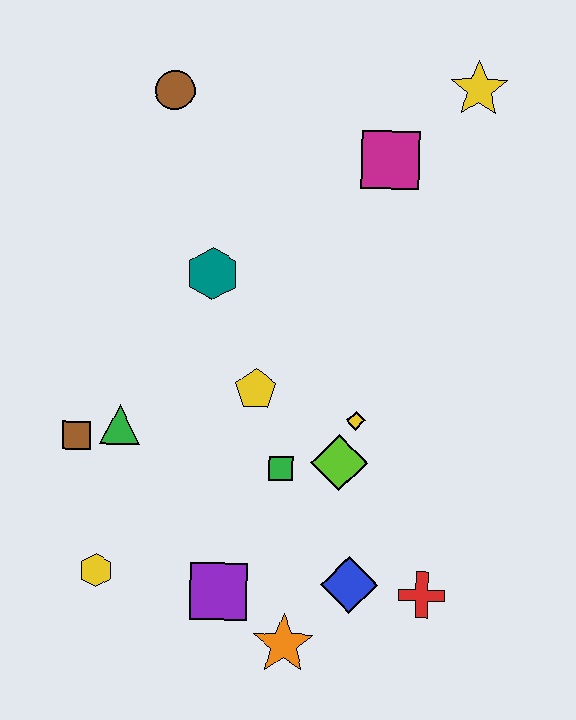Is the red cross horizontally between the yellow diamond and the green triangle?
No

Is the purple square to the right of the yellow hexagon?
Yes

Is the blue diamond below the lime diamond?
Yes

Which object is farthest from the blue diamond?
The brown circle is farthest from the blue diamond.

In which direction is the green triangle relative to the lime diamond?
The green triangle is to the left of the lime diamond.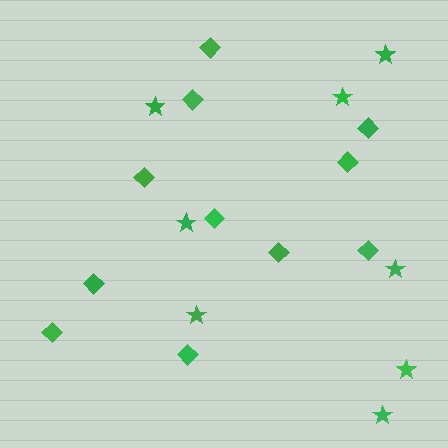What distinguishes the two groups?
There are 2 groups: one group of stars (8) and one group of diamonds (11).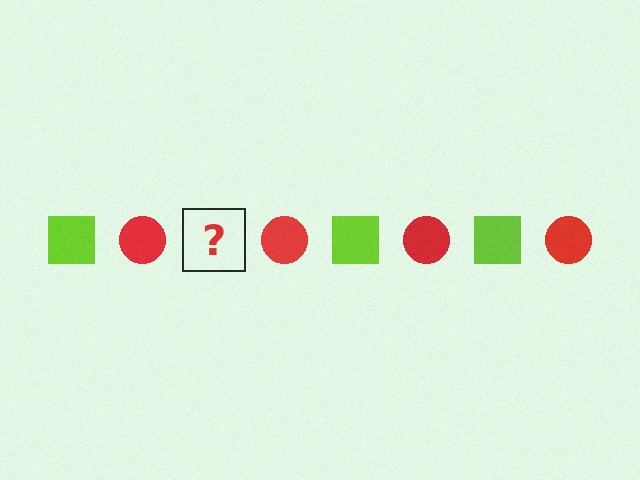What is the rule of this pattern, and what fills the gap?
The rule is that the pattern alternates between lime square and red circle. The gap should be filled with a lime square.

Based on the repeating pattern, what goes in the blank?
The blank should be a lime square.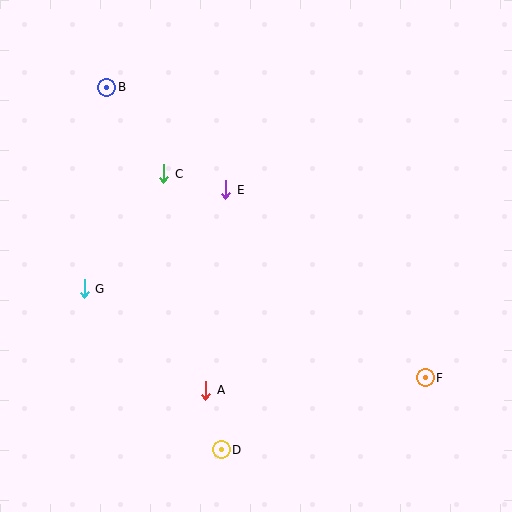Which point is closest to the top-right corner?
Point E is closest to the top-right corner.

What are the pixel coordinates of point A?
Point A is at (206, 390).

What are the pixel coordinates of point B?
Point B is at (107, 87).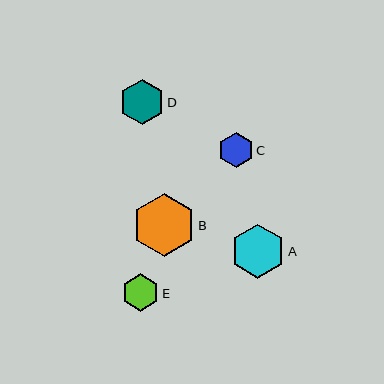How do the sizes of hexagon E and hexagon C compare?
Hexagon E and hexagon C are approximately the same size.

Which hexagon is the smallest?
Hexagon C is the smallest with a size of approximately 35 pixels.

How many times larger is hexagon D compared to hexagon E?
Hexagon D is approximately 1.2 times the size of hexagon E.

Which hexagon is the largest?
Hexagon B is the largest with a size of approximately 63 pixels.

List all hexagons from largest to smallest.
From largest to smallest: B, A, D, E, C.